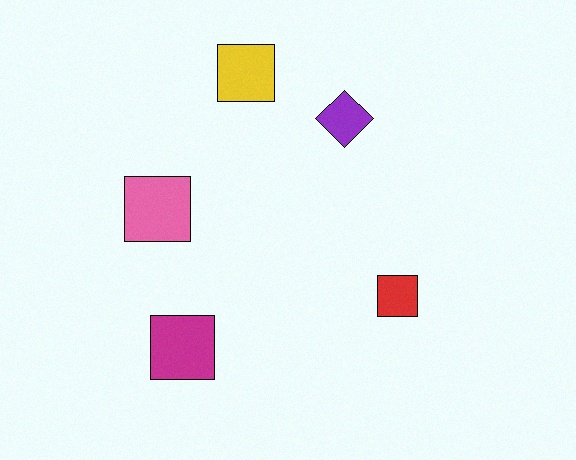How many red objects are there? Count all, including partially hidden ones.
There is 1 red object.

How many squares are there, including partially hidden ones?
There are 4 squares.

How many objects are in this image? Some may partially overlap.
There are 5 objects.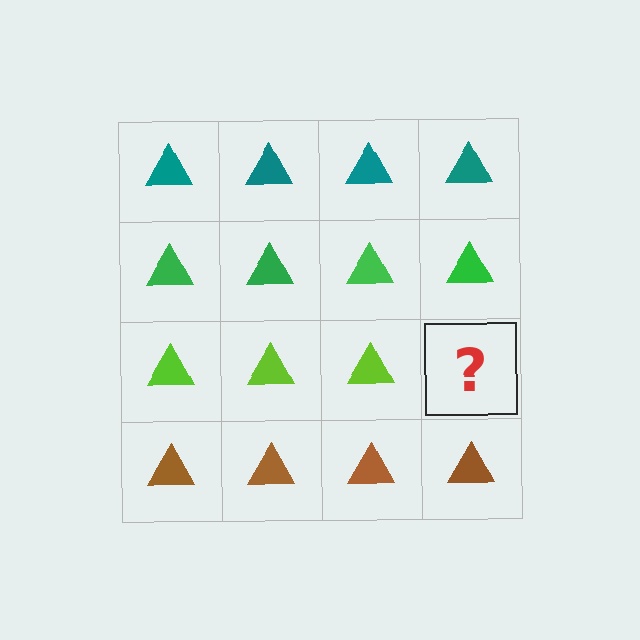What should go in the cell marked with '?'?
The missing cell should contain a lime triangle.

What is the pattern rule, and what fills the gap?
The rule is that each row has a consistent color. The gap should be filled with a lime triangle.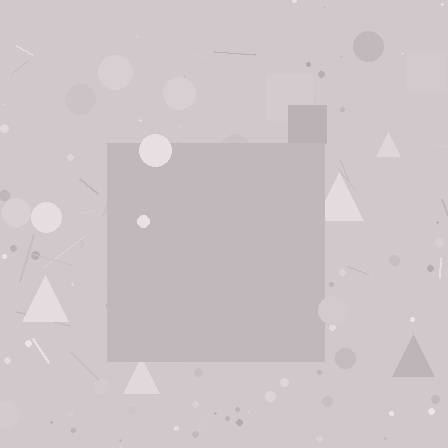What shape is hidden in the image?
A square is hidden in the image.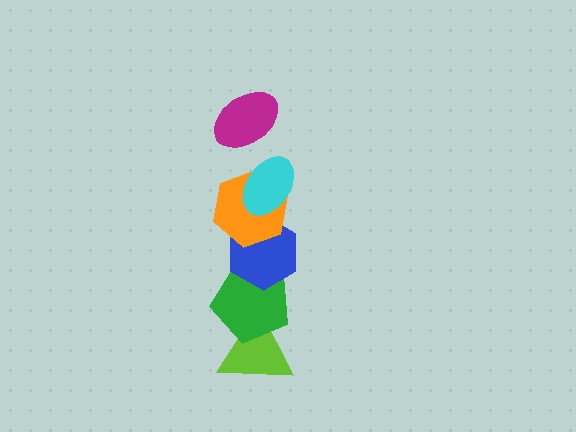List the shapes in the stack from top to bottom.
From top to bottom: the magenta ellipse, the cyan ellipse, the orange hexagon, the blue hexagon, the green pentagon, the lime triangle.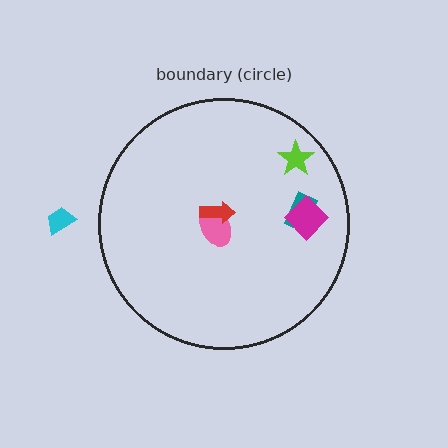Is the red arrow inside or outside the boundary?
Inside.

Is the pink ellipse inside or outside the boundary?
Inside.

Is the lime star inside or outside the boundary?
Inside.